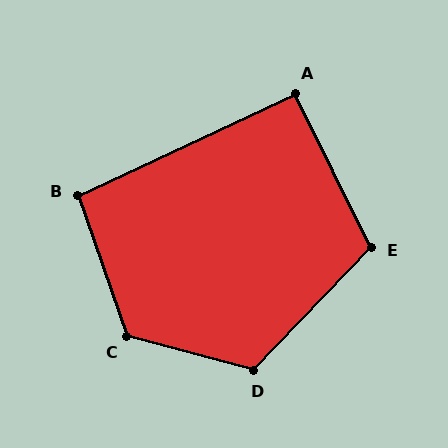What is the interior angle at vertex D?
Approximately 119 degrees (obtuse).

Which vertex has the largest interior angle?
C, at approximately 124 degrees.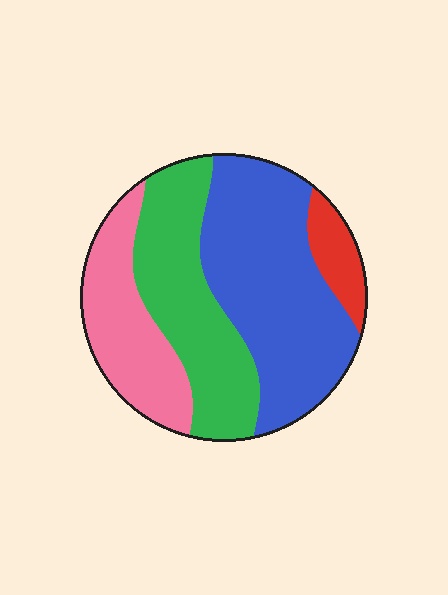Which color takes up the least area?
Red, at roughly 5%.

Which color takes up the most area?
Blue, at roughly 40%.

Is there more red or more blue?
Blue.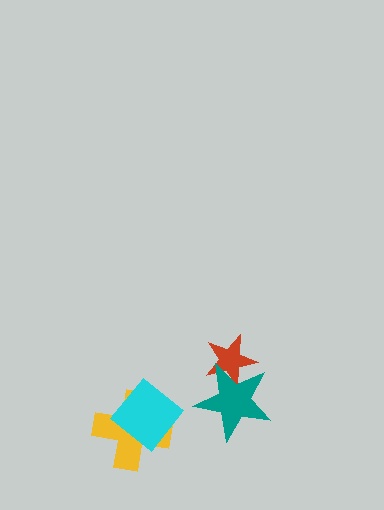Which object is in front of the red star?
The teal star is in front of the red star.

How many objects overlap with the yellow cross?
1 object overlaps with the yellow cross.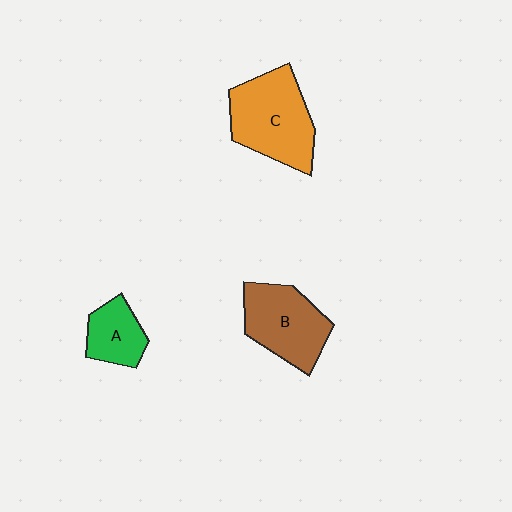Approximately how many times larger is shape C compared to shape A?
Approximately 2.0 times.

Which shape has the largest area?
Shape C (orange).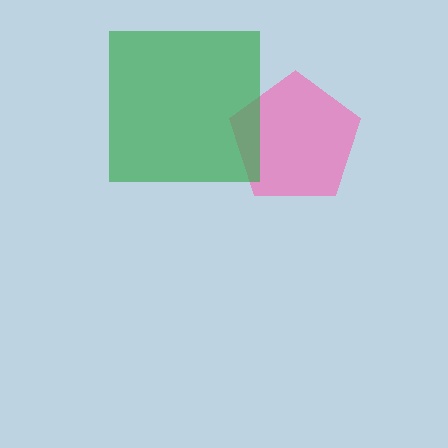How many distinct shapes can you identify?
There are 2 distinct shapes: a pink pentagon, a green square.